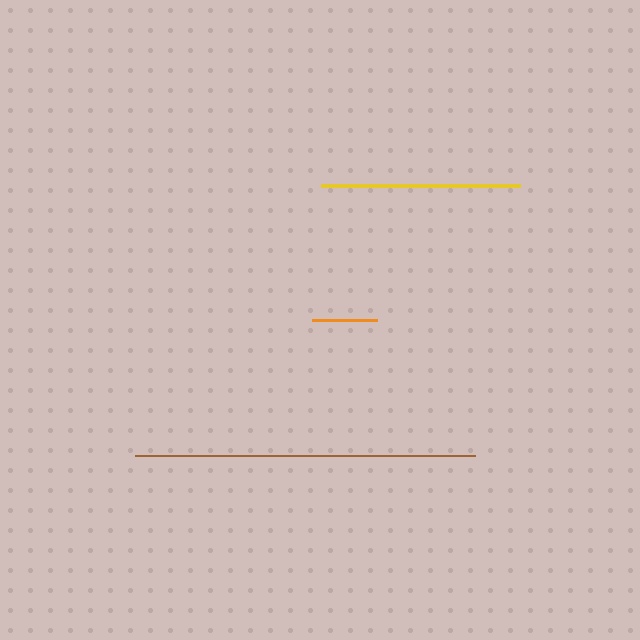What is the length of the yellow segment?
The yellow segment is approximately 199 pixels long.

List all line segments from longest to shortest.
From longest to shortest: brown, yellow, orange.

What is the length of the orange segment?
The orange segment is approximately 65 pixels long.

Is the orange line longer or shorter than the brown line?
The brown line is longer than the orange line.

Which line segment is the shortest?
The orange line is the shortest at approximately 65 pixels.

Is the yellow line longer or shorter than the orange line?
The yellow line is longer than the orange line.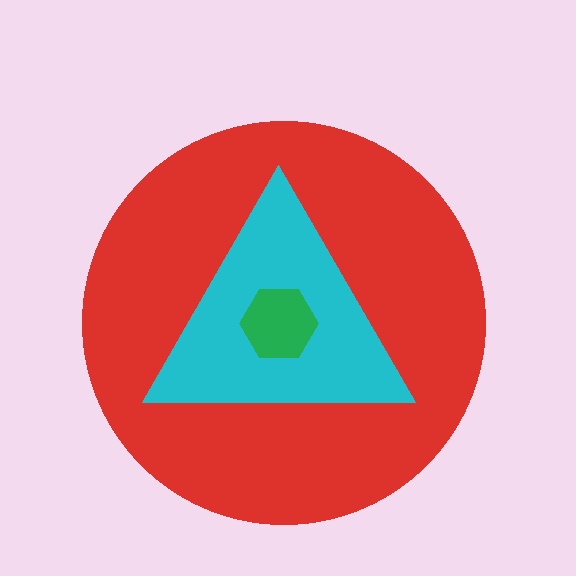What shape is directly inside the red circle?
The cyan triangle.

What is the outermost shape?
The red circle.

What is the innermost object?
The green hexagon.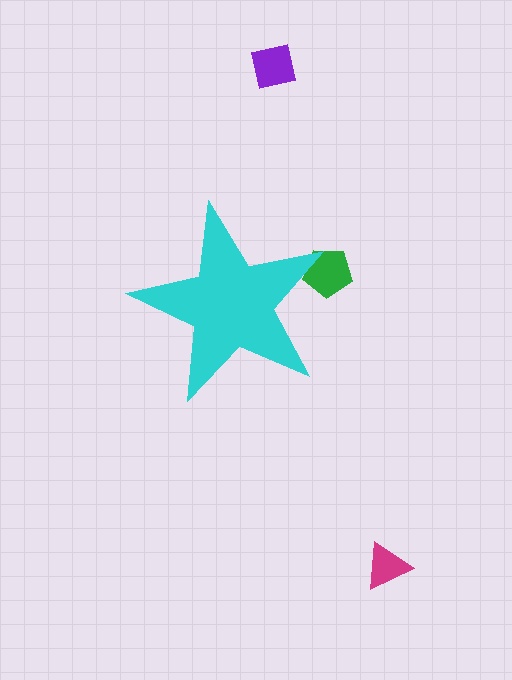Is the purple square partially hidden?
No, the purple square is fully visible.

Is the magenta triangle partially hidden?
No, the magenta triangle is fully visible.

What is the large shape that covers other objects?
A cyan star.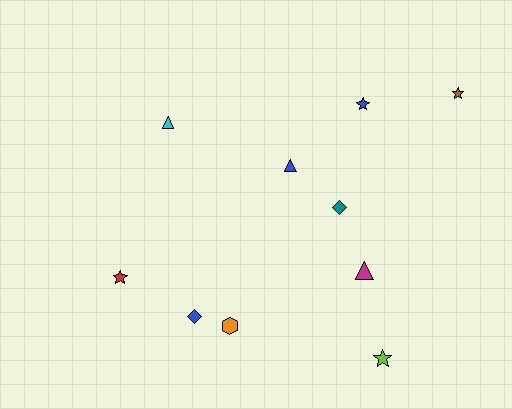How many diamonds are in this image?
There are 2 diamonds.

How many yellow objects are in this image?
There are no yellow objects.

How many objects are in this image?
There are 10 objects.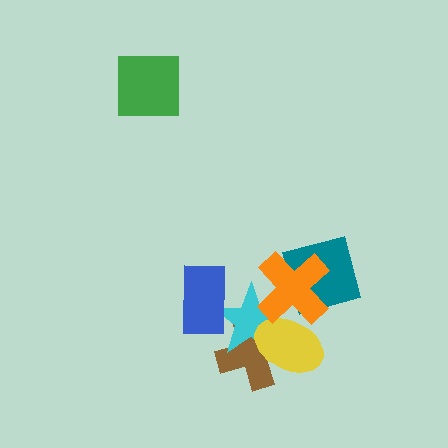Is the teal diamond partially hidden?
Yes, it is partially covered by another shape.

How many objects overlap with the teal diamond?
1 object overlaps with the teal diamond.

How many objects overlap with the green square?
0 objects overlap with the green square.